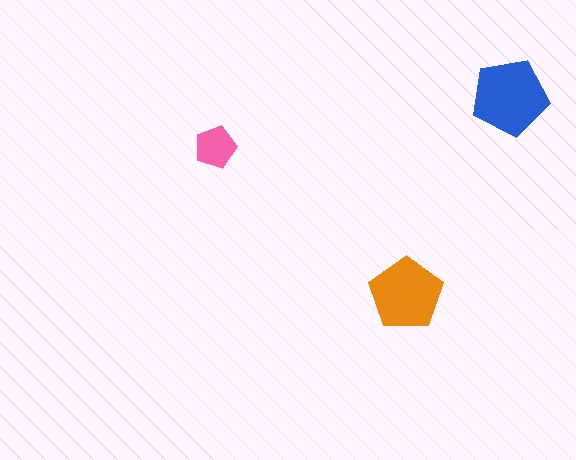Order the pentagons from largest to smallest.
the blue one, the orange one, the pink one.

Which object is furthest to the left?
The pink pentagon is leftmost.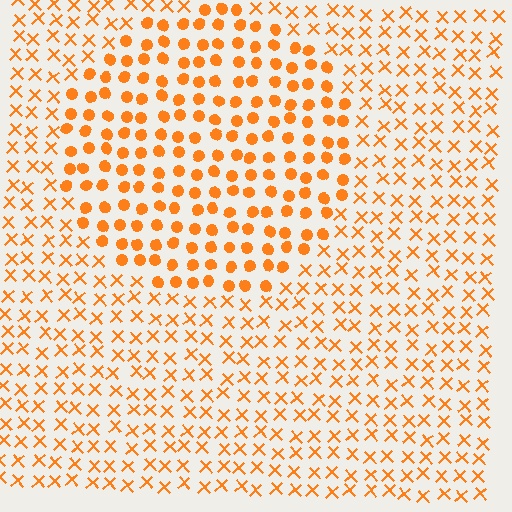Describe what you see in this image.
The image is filled with small orange elements arranged in a uniform grid. A circle-shaped region contains circles, while the surrounding area contains X marks. The boundary is defined purely by the change in element shape.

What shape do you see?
I see a circle.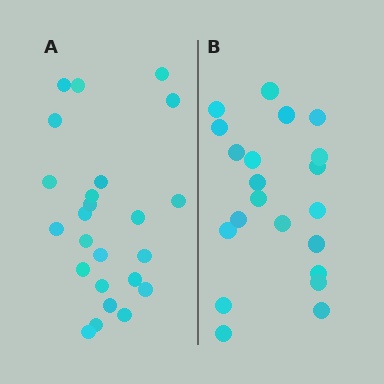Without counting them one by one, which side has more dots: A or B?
Region A (the left region) has more dots.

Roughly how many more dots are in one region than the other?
Region A has just a few more — roughly 2 or 3 more dots than region B.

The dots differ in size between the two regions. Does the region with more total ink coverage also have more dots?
No. Region B has more total ink coverage because its dots are larger, but region A actually contains more individual dots. Total area can be misleading — the number of items is what matters here.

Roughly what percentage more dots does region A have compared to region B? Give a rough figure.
About 15% more.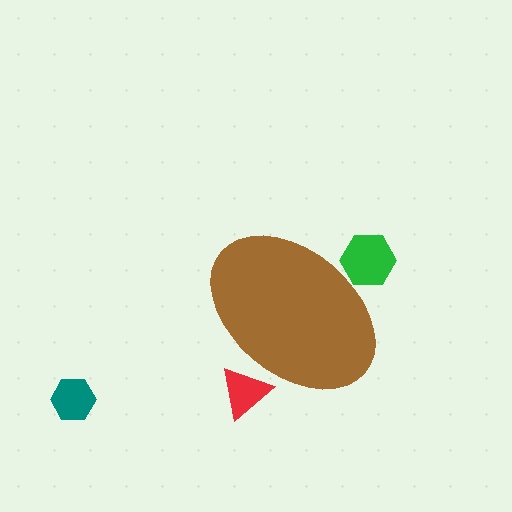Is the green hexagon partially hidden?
Yes, the green hexagon is partially hidden behind the brown ellipse.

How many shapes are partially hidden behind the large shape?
2 shapes are partially hidden.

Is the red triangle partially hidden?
Yes, the red triangle is partially hidden behind the brown ellipse.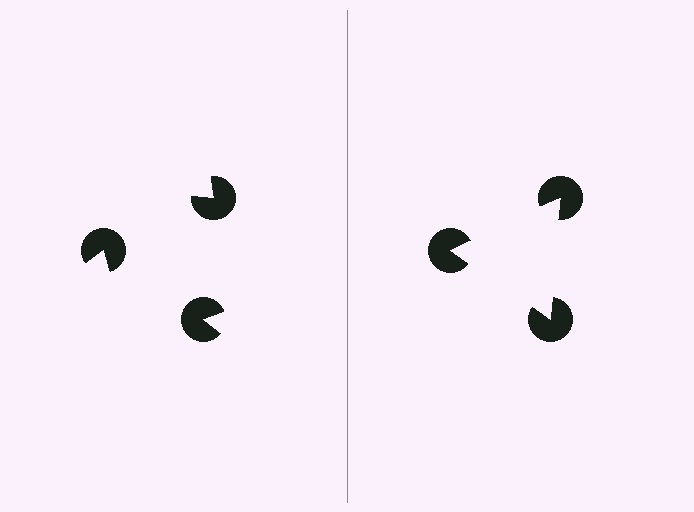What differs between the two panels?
The pac-man discs are positioned identically on both sides; only the wedge orientations differ. On the right they align to a triangle; on the left they are misaligned.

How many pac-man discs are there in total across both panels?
6 — 3 on each side.